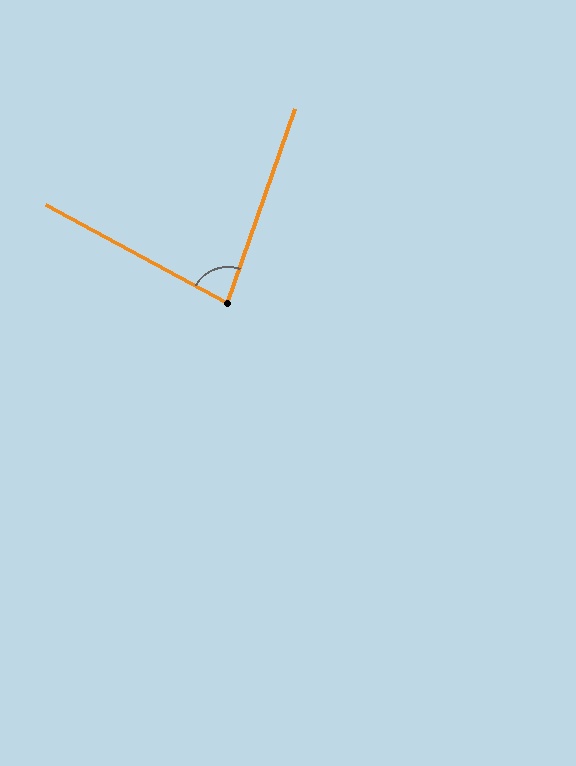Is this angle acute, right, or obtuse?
It is acute.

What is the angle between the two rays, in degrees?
Approximately 81 degrees.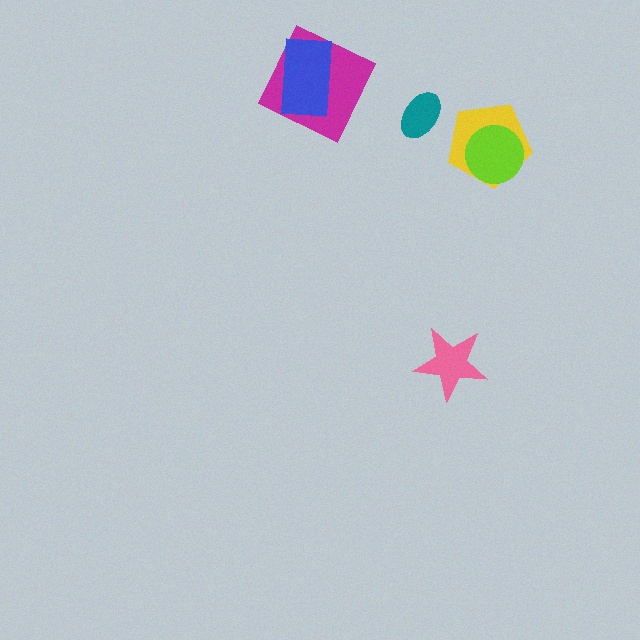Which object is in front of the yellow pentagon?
The lime circle is in front of the yellow pentagon.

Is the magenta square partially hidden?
Yes, it is partially covered by another shape.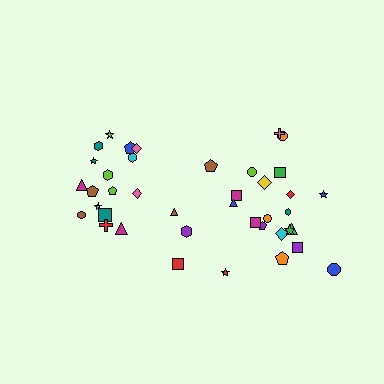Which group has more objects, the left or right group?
The right group.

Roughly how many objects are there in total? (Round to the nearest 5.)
Roughly 40 objects in total.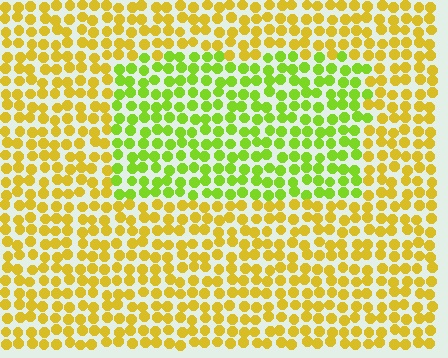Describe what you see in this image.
The image is filled with small yellow elements in a uniform arrangement. A rectangle-shaped region is visible where the elements are tinted to a slightly different hue, forming a subtle color boundary.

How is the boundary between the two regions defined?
The boundary is defined purely by a slight shift in hue (about 40 degrees). Spacing, size, and orientation are identical on both sides.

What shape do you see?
I see a rectangle.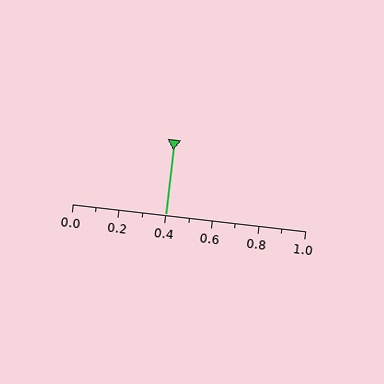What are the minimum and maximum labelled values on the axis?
The axis runs from 0.0 to 1.0.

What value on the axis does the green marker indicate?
The marker indicates approximately 0.4.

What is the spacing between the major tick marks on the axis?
The major ticks are spaced 0.2 apart.